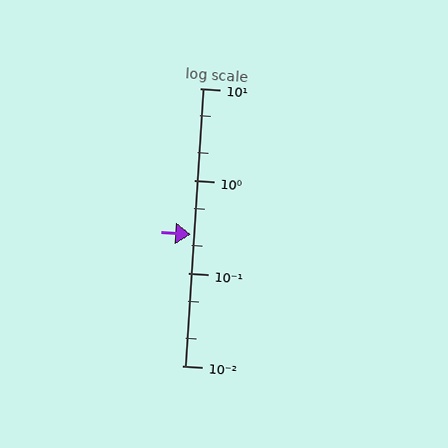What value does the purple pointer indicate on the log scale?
The pointer indicates approximately 0.26.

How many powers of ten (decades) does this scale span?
The scale spans 3 decades, from 0.01 to 10.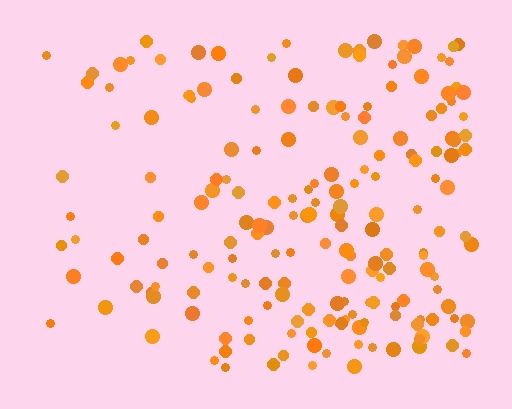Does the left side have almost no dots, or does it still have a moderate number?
Still a moderate number, just noticeably fewer than the right.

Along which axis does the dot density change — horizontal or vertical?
Horizontal.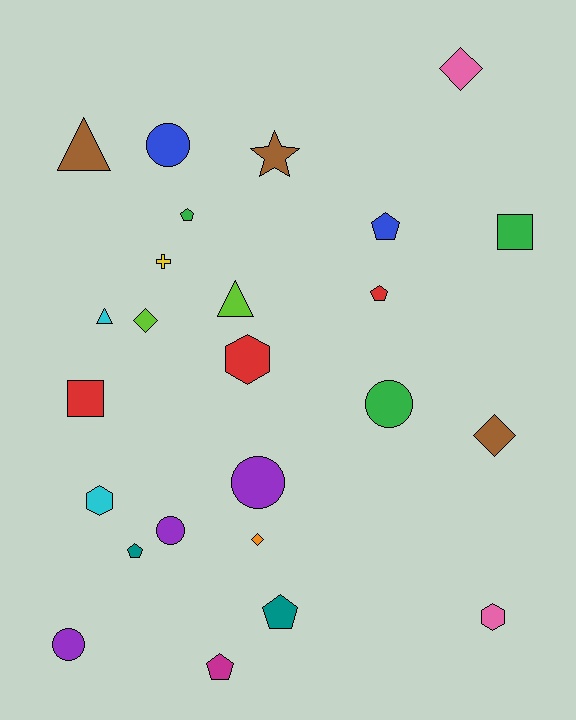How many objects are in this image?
There are 25 objects.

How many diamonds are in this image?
There are 4 diamonds.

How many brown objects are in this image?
There are 3 brown objects.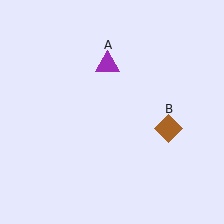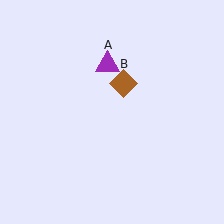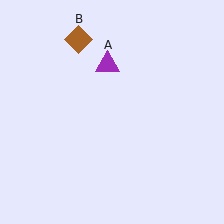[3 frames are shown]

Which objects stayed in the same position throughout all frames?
Purple triangle (object A) remained stationary.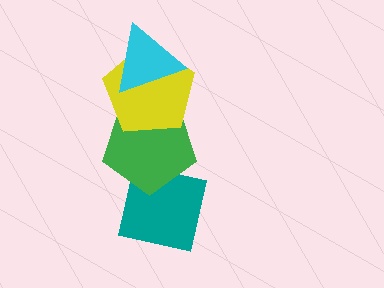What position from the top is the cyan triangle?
The cyan triangle is 1st from the top.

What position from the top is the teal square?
The teal square is 4th from the top.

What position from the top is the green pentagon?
The green pentagon is 3rd from the top.